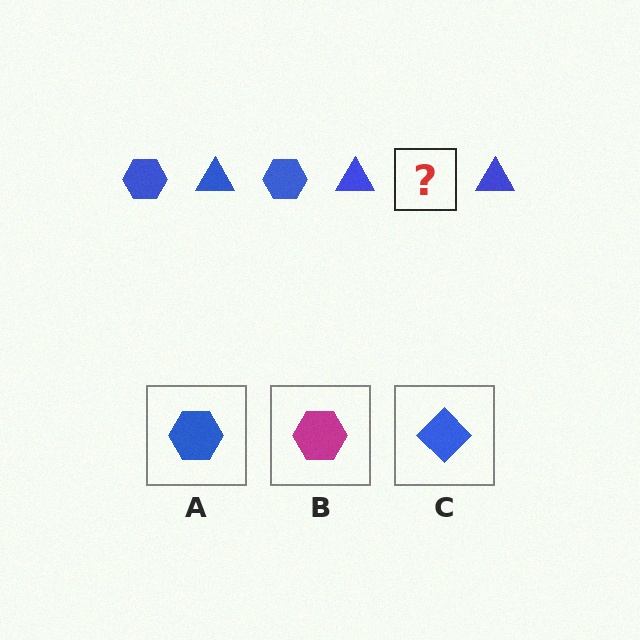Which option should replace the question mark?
Option A.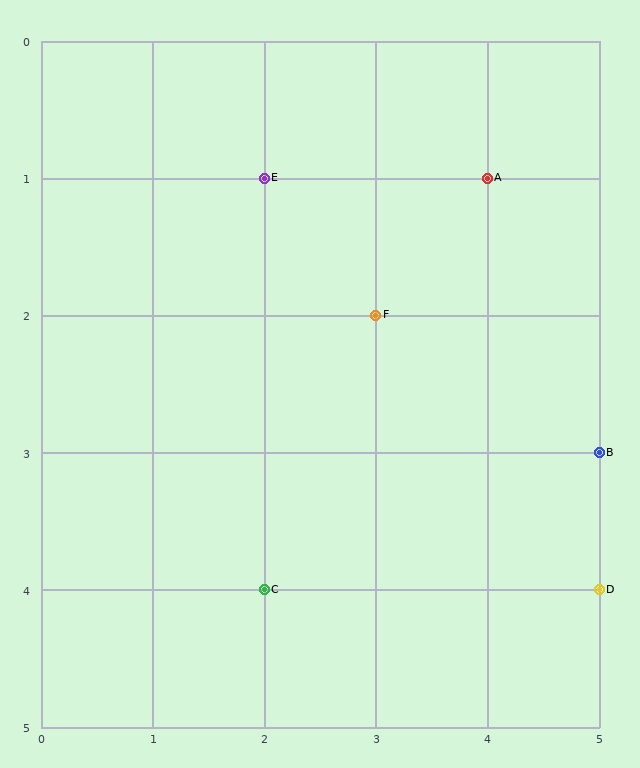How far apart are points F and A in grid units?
Points F and A are 1 column and 1 row apart (about 1.4 grid units diagonally).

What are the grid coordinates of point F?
Point F is at grid coordinates (3, 2).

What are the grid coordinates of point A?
Point A is at grid coordinates (4, 1).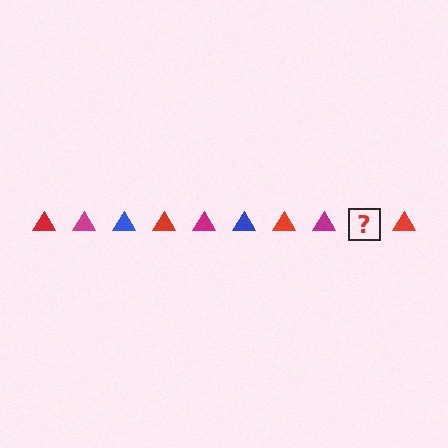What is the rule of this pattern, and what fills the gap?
The rule is that the pattern cycles through red, magenta, blue triangles. The gap should be filled with a blue triangle.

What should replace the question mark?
The question mark should be replaced with a blue triangle.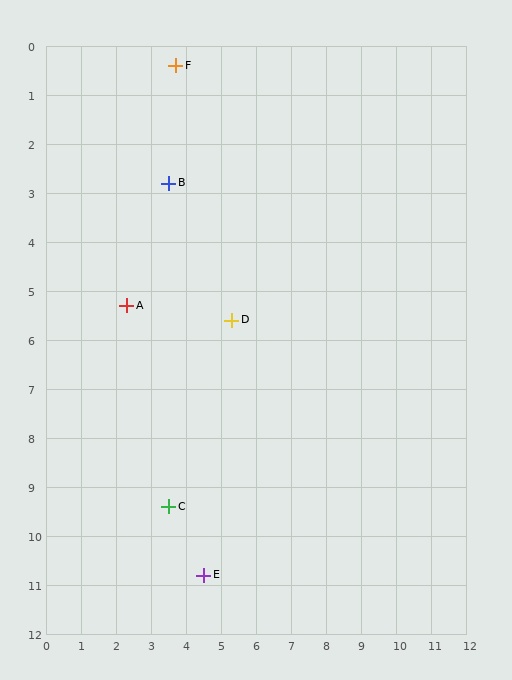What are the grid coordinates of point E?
Point E is at approximately (4.5, 10.8).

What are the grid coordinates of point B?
Point B is at approximately (3.5, 2.8).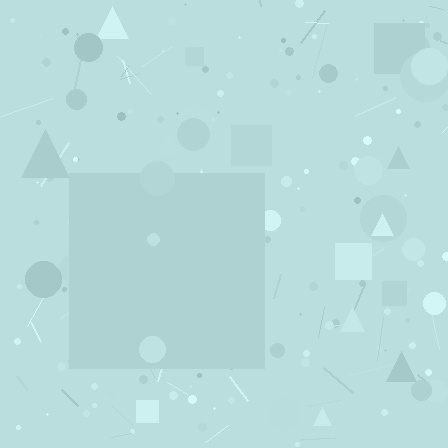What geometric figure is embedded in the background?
A square is embedded in the background.